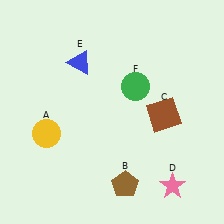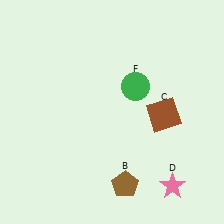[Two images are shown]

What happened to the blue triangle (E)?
The blue triangle (E) was removed in Image 2. It was in the top-left area of Image 1.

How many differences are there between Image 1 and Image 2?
There are 2 differences between the two images.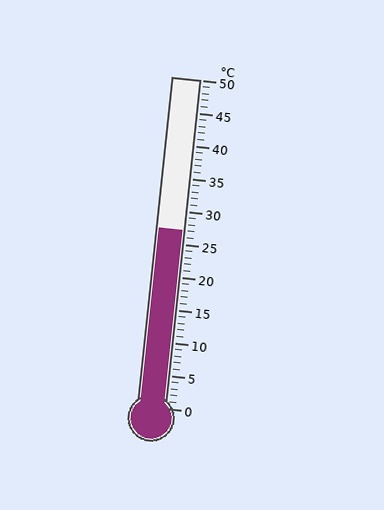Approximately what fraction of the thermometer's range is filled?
The thermometer is filled to approximately 55% of its range.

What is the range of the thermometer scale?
The thermometer scale ranges from 0°C to 50°C.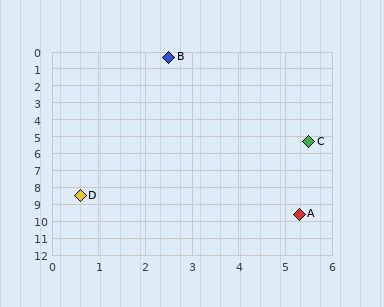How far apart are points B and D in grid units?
Points B and D are about 8.4 grid units apart.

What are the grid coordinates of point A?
Point A is at approximately (5.3, 9.6).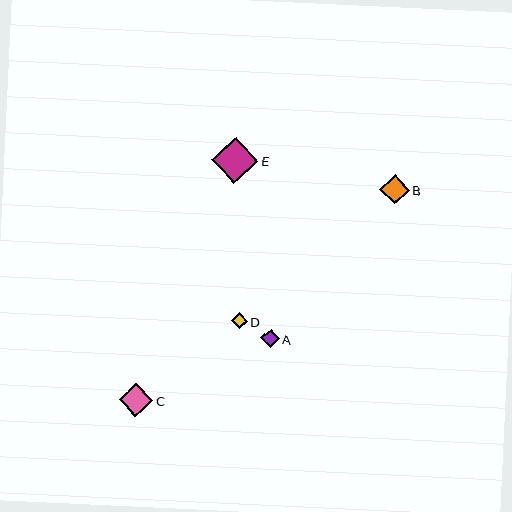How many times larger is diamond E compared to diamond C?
Diamond E is approximately 1.4 times the size of diamond C.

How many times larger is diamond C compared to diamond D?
Diamond C is approximately 2.1 times the size of diamond D.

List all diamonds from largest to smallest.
From largest to smallest: E, C, B, A, D.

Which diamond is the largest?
Diamond E is the largest with a size of approximately 46 pixels.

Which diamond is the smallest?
Diamond D is the smallest with a size of approximately 16 pixels.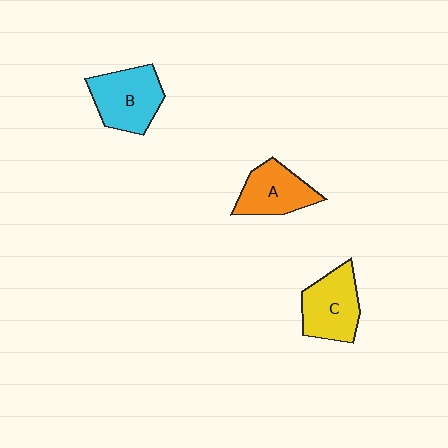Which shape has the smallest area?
Shape A (orange).